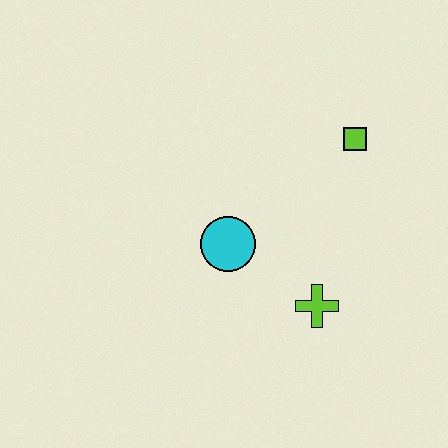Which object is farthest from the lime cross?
The lime square is farthest from the lime cross.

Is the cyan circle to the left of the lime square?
Yes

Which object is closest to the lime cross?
The cyan circle is closest to the lime cross.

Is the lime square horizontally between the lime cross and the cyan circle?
No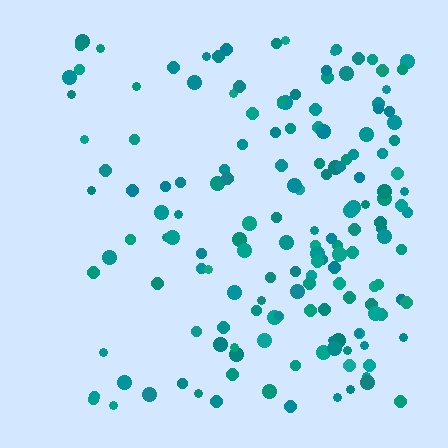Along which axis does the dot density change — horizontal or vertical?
Horizontal.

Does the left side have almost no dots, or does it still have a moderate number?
Still a moderate number, just noticeably fewer than the right.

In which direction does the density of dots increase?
From left to right, with the right side densest.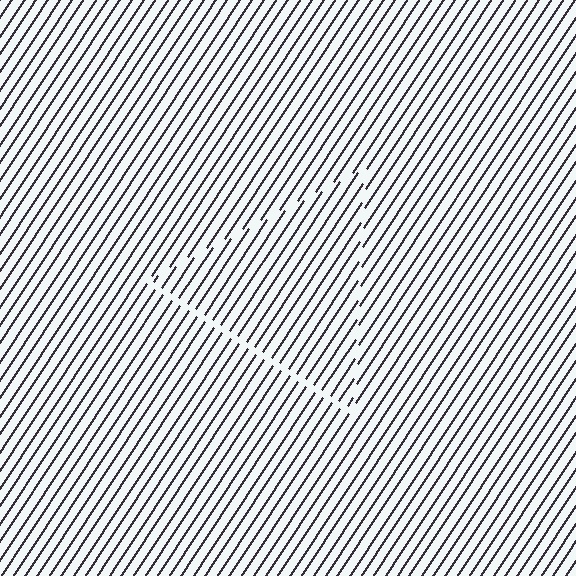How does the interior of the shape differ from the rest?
The interior of the shape contains the same grating, shifted by half a period — the contour is defined by the phase discontinuity where line-ends from the inner and outer gratings abut.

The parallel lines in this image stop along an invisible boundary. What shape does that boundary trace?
An illusory triangle. The interior of the shape contains the same grating, shifted by half a period — the contour is defined by the phase discontinuity where line-ends from the inner and outer gratings abut.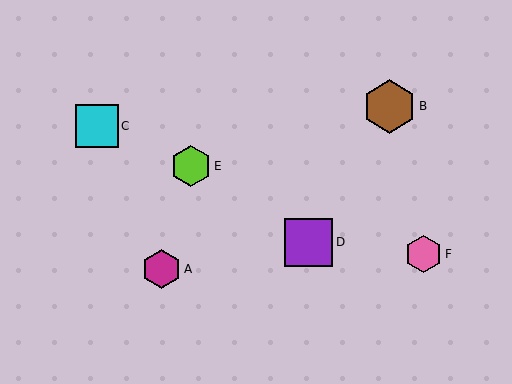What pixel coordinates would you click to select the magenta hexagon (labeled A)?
Click at (162, 269) to select the magenta hexagon A.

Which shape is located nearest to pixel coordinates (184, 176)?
The lime hexagon (labeled E) at (191, 166) is nearest to that location.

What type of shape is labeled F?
Shape F is a pink hexagon.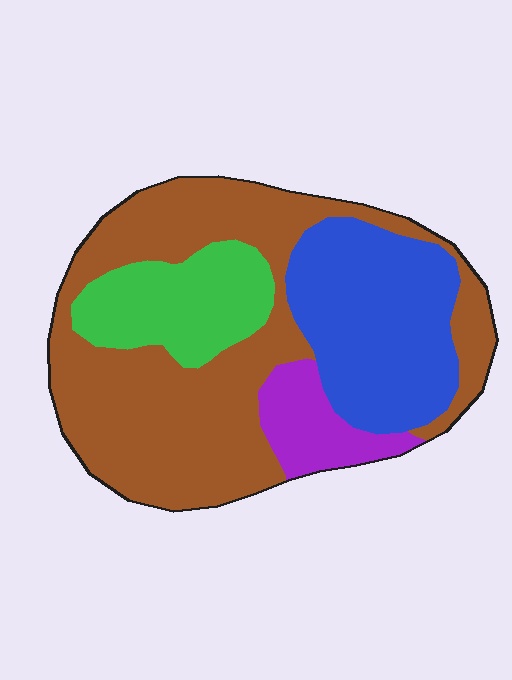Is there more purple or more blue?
Blue.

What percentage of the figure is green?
Green covers about 15% of the figure.